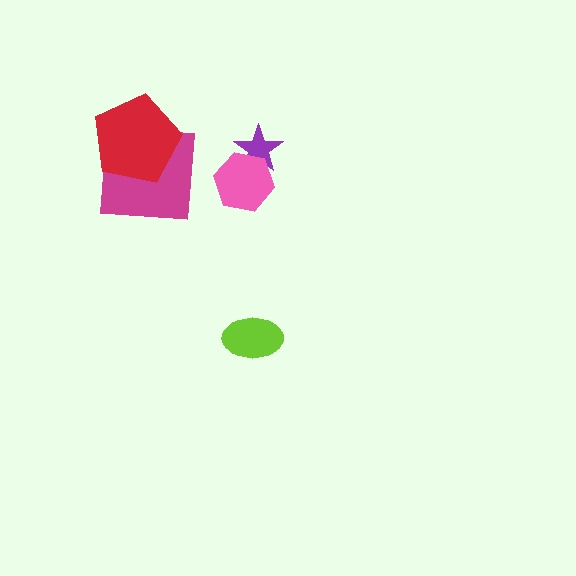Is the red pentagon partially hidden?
No, no other shape covers it.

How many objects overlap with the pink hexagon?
1 object overlaps with the pink hexagon.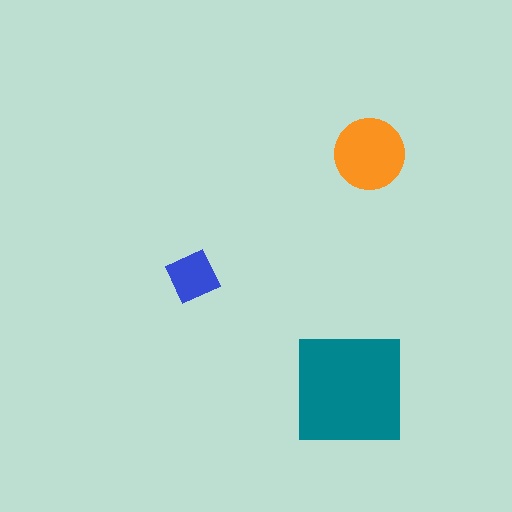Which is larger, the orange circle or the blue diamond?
The orange circle.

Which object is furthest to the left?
The blue diamond is leftmost.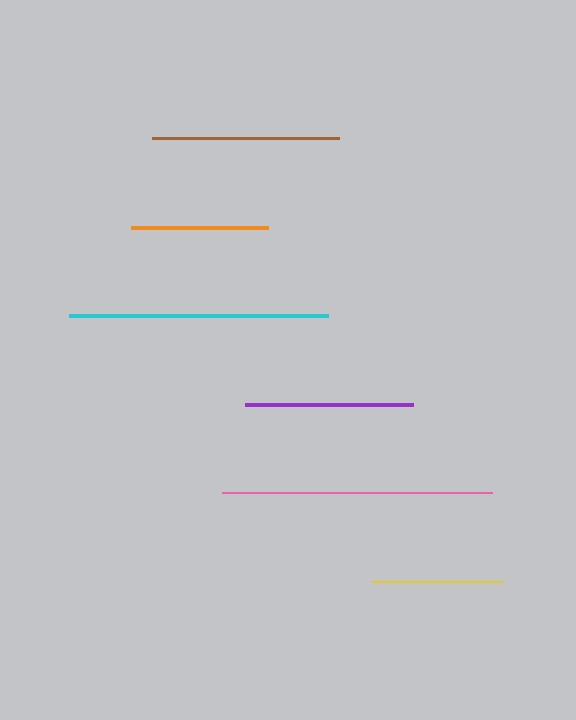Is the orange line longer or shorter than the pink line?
The pink line is longer than the orange line.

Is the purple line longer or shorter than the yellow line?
The purple line is longer than the yellow line.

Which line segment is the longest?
The pink line is the longest at approximately 270 pixels.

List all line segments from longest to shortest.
From longest to shortest: pink, cyan, brown, purple, orange, yellow.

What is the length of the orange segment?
The orange segment is approximately 137 pixels long.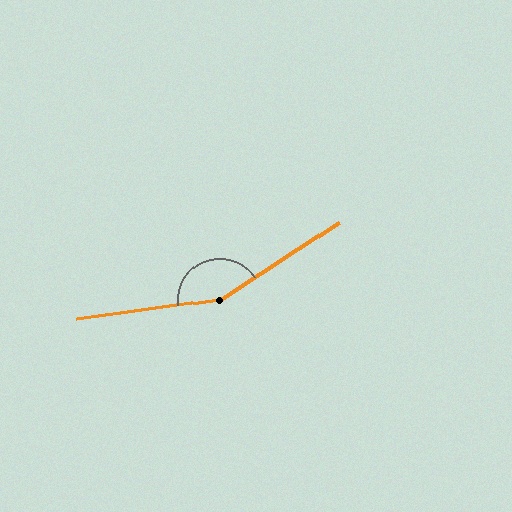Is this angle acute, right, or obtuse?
It is obtuse.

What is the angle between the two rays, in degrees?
Approximately 154 degrees.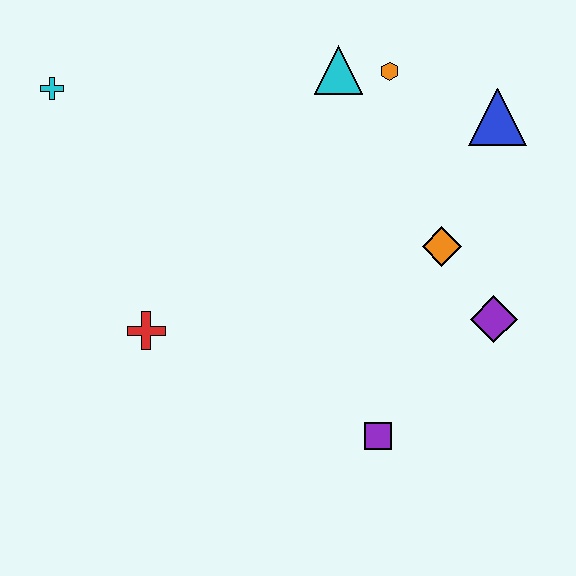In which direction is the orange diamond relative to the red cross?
The orange diamond is to the right of the red cross.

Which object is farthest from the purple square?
The cyan cross is farthest from the purple square.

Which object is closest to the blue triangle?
The orange hexagon is closest to the blue triangle.